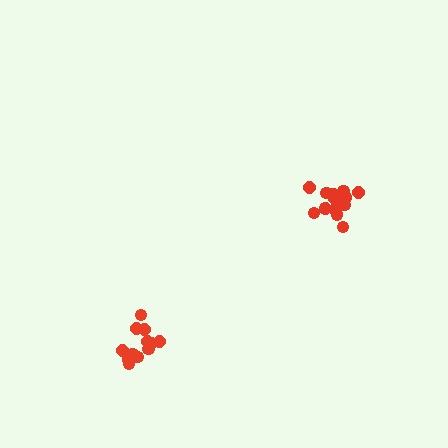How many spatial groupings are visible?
There are 2 spatial groupings.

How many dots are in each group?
Group 1: 12 dots, Group 2: 15 dots (27 total).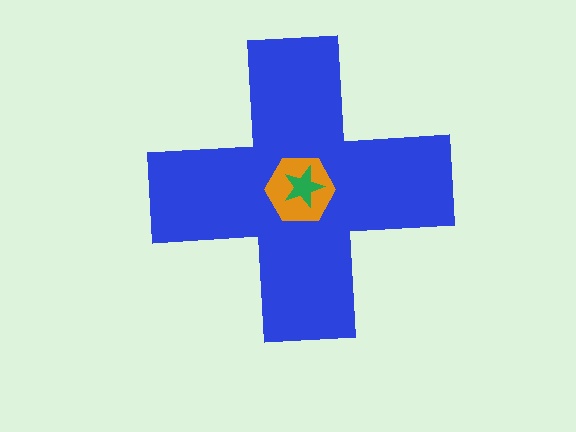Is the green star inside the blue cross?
Yes.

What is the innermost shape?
The green star.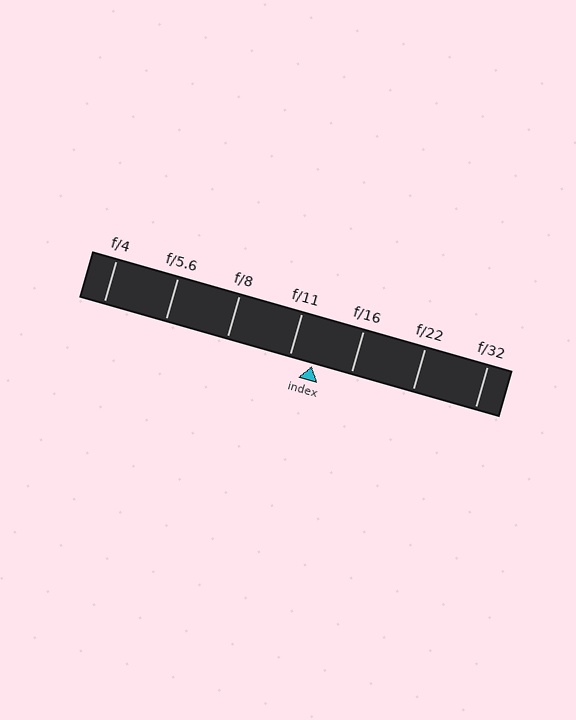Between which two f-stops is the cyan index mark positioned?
The index mark is between f/11 and f/16.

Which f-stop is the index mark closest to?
The index mark is closest to f/11.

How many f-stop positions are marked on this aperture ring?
There are 7 f-stop positions marked.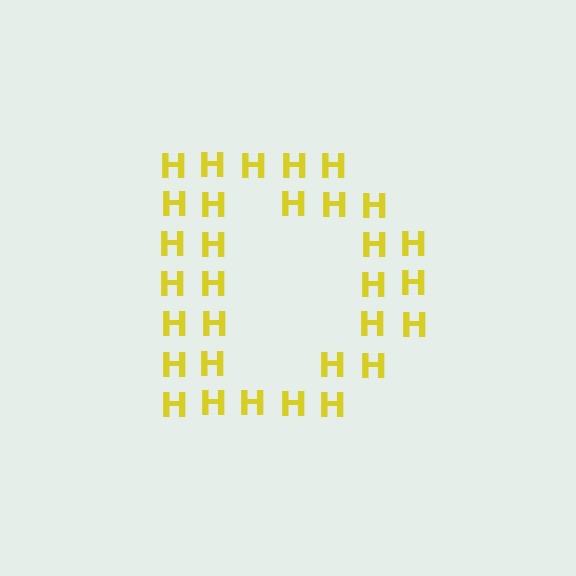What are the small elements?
The small elements are letter H's.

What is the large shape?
The large shape is the letter D.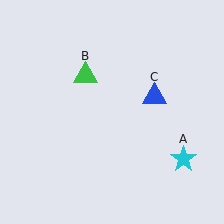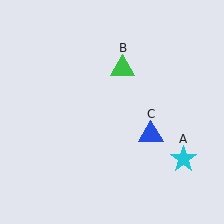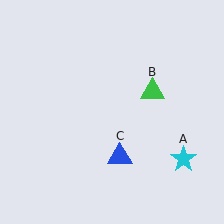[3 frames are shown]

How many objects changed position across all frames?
2 objects changed position: green triangle (object B), blue triangle (object C).